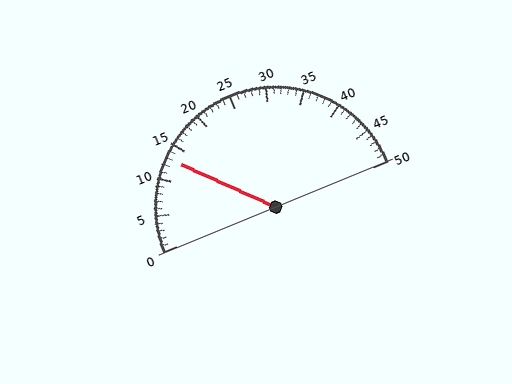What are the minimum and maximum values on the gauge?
The gauge ranges from 0 to 50.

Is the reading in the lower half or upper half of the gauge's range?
The reading is in the lower half of the range (0 to 50).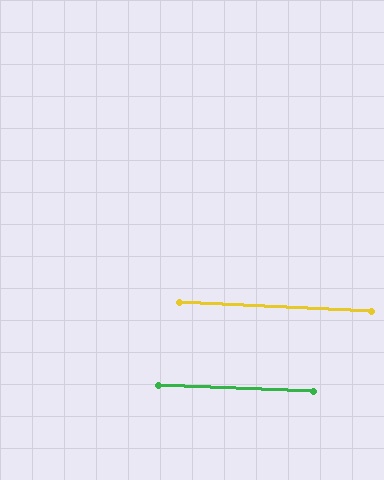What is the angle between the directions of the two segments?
Approximately 0 degrees.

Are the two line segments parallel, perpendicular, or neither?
Parallel — their directions differ by only 0.4°.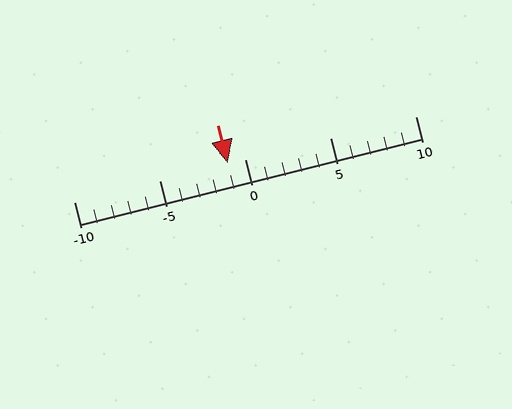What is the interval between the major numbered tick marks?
The major tick marks are spaced 5 units apart.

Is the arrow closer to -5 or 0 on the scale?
The arrow is closer to 0.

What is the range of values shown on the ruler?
The ruler shows values from -10 to 10.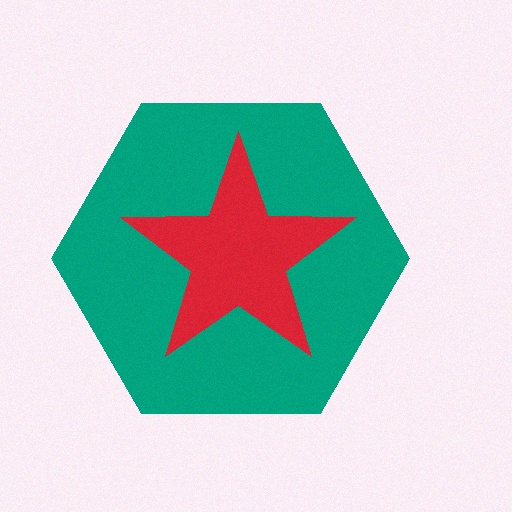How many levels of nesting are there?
2.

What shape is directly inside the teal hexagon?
The red star.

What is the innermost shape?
The red star.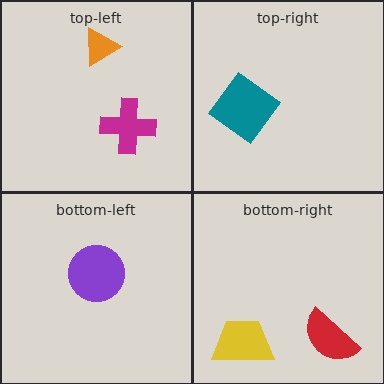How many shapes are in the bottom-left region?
1.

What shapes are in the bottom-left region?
The purple circle.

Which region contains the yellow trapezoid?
The bottom-right region.